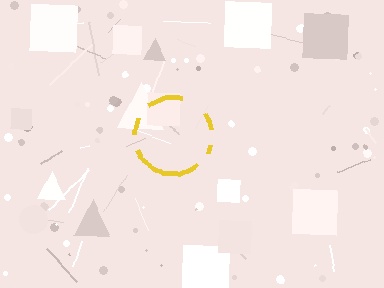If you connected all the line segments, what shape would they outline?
They would outline a circle.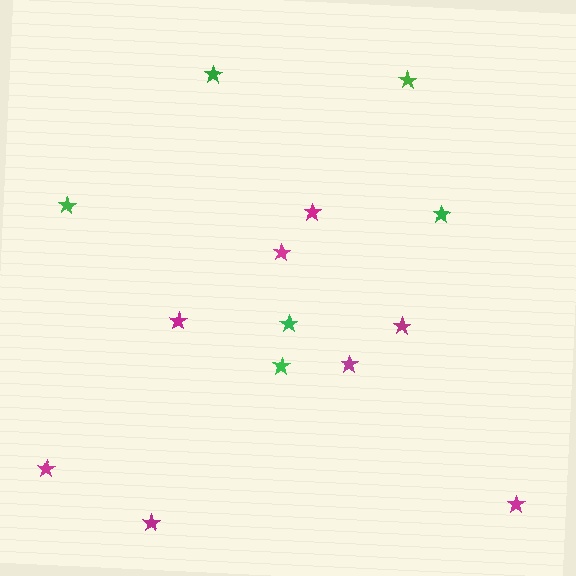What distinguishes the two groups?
There are 2 groups: one group of green stars (6) and one group of magenta stars (8).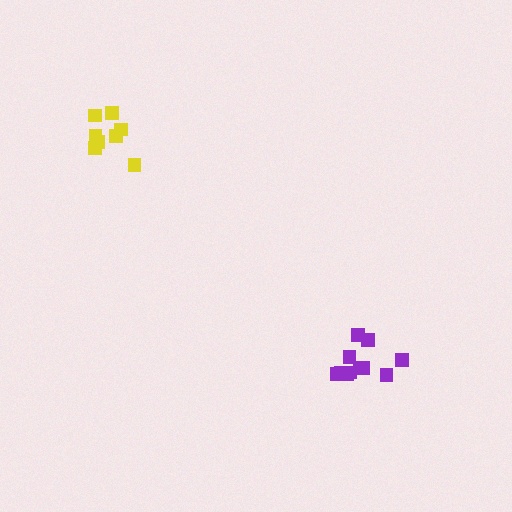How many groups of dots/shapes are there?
There are 2 groups.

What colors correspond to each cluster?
The clusters are colored: purple, yellow.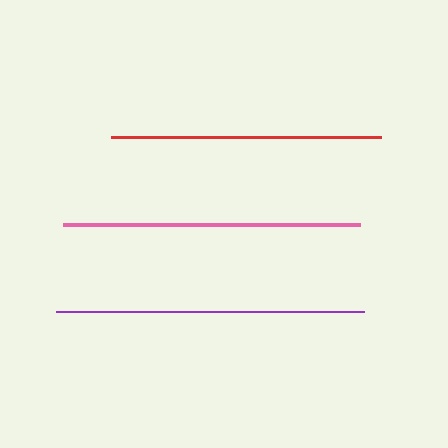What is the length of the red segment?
The red segment is approximately 270 pixels long.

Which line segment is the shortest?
The red line is the shortest at approximately 270 pixels.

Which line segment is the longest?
The purple line is the longest at approximately 308 pixels.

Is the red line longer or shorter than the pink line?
The pink line is longer than the red line.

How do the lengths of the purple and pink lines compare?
The purple and pink lines are approximately the same length.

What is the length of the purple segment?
The purple segment is approximately 308 pixels long.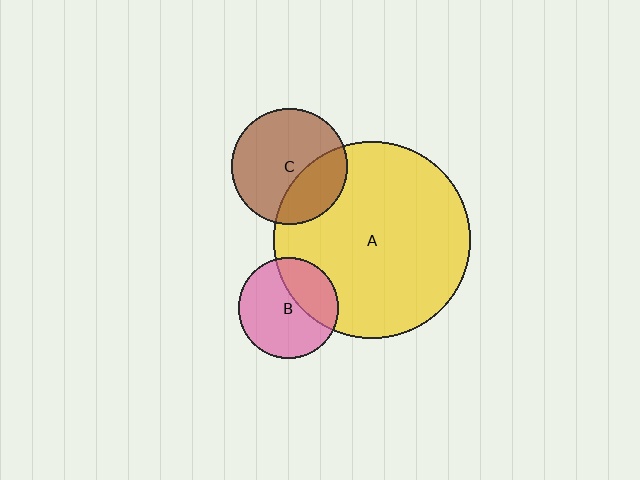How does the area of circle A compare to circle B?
Approximately 3.8 times.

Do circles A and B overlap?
Yes.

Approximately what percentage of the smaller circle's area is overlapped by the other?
Approximately 35%.